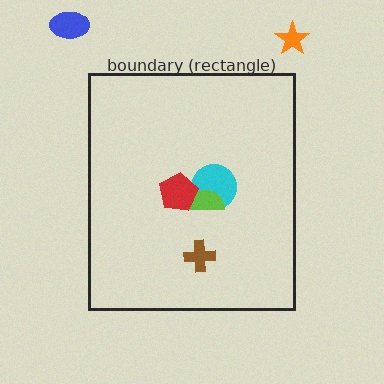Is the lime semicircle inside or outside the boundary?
Inside.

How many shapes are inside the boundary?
4 inside, 2 outside.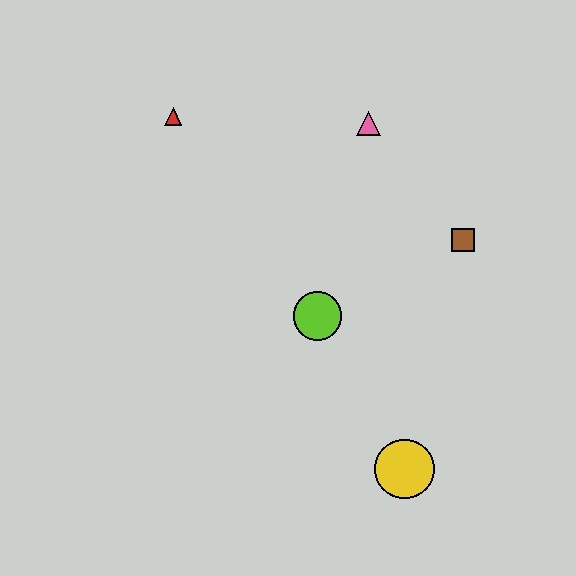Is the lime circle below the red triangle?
Yes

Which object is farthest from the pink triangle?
The yellow circle is farthest from the pink triangle.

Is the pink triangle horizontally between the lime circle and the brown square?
Yes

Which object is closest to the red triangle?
The pink triangle is closest to the red triangle.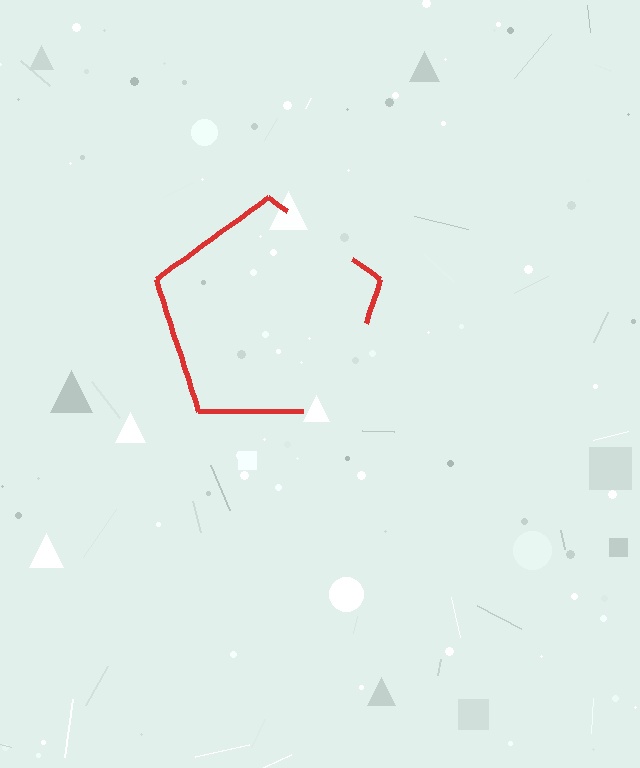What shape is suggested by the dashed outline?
The dashed outline suggests a pentagon.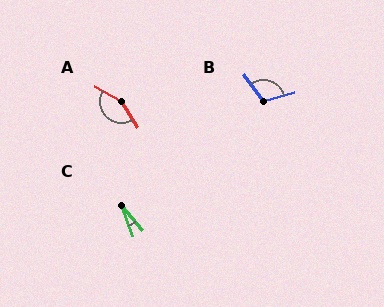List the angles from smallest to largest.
C (20°), B (110°), A (153°).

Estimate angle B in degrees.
Approximately 110 degrees.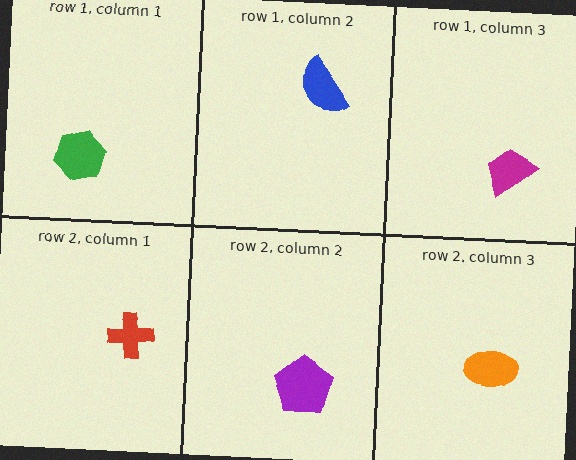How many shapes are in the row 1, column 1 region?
1.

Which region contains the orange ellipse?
The row 2, column 3 region.